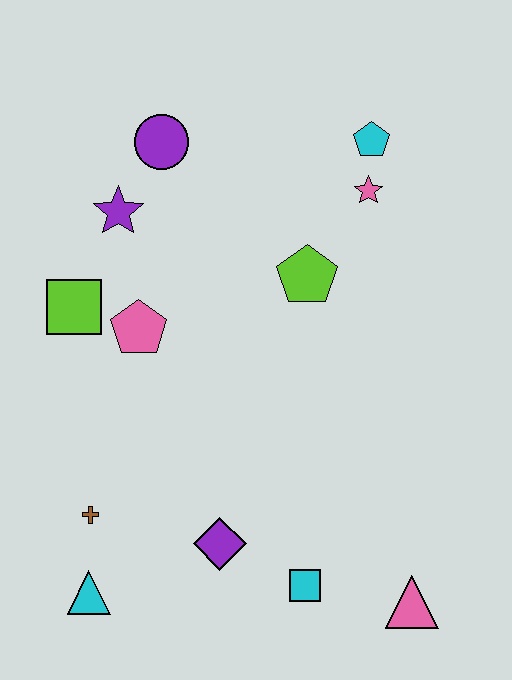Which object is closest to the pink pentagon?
The lime square is closest to the pink pentagon.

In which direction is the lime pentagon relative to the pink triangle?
The lime pentagon is above the pink triangle.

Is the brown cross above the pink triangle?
Yes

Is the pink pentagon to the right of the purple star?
Yes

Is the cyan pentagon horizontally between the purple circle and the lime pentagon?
No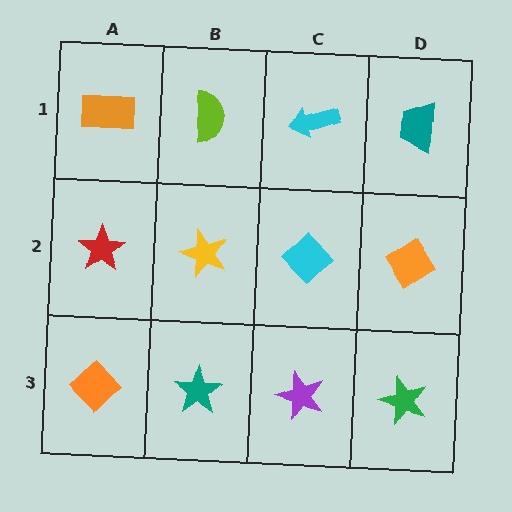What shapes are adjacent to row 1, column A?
A red star (row 2, column A), a lime semicircle (row 1, column B).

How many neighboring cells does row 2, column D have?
3.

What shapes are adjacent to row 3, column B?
A yellow star (row 2, column B), an orange diamond (row 3, column A), a purple star (row 3, column C).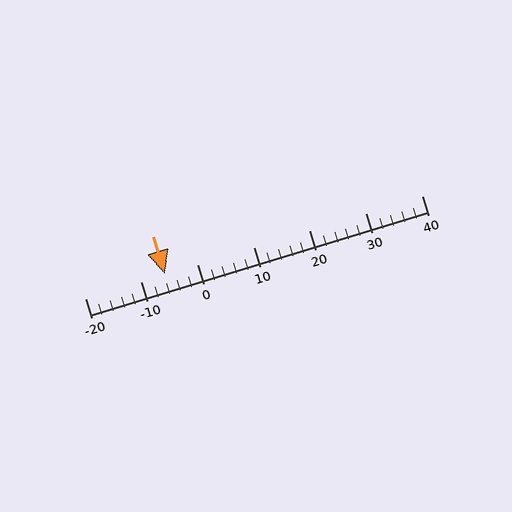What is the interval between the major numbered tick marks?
The major tick marks are spaced 10 units apart.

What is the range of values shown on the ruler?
The ruler shows values from -20 to 40.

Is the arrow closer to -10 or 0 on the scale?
The arrow is closer to -10.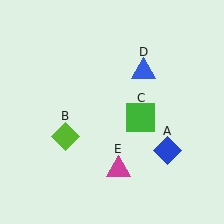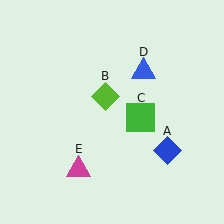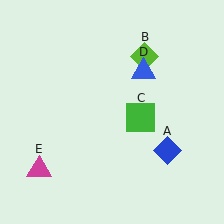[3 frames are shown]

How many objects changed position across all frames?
2 objects changed position: lime diamond (object B), magenta triangle (object E).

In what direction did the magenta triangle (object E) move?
The magenta triangle (object E) moved left.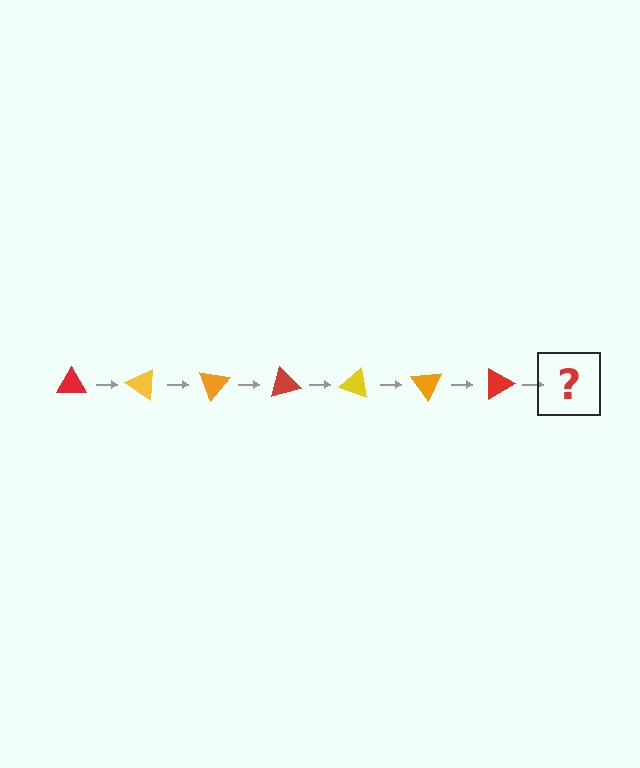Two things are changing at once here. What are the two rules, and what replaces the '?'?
The two rules are that it rotates 35 degrees each step and the color cycles through red, yellow, and orange. The '?' should be a yellow triangle, rotated 245 degrees from the start.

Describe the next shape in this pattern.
It should be a yellow triangle, rotated 245 degrees from the start.